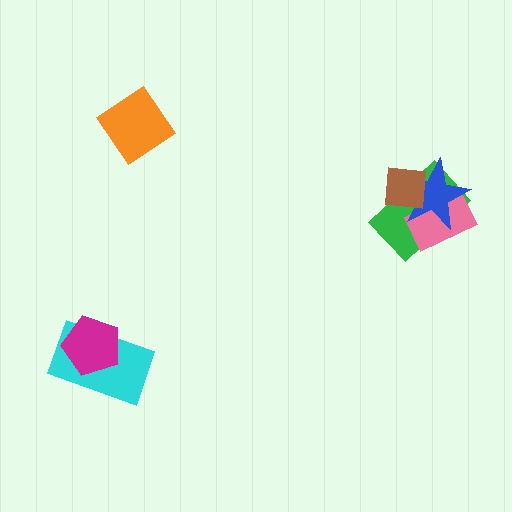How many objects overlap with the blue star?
3 objects overlap with the blue star.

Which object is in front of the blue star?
The brown square is in front of the blue star.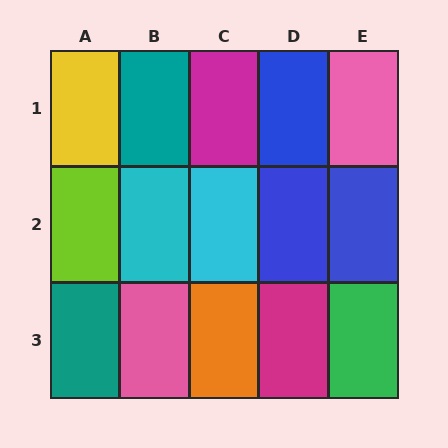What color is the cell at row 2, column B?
Cyan.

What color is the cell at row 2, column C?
Cyan.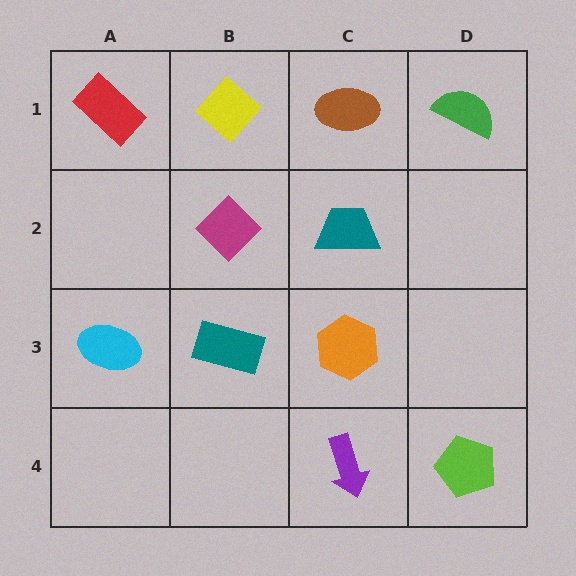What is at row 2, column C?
A teal trapezoid.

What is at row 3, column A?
A cyan ellipse.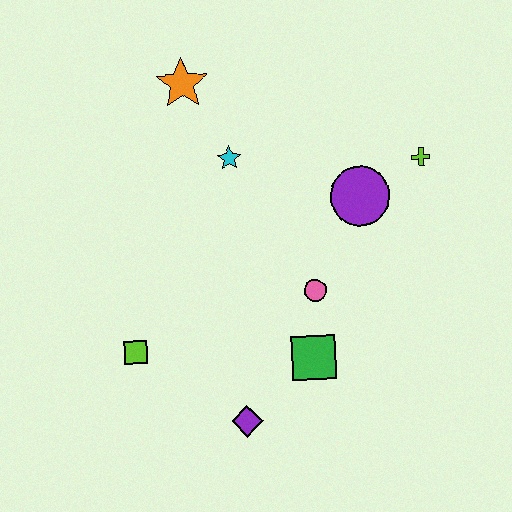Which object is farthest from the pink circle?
The orange star is farthest from the pink circle.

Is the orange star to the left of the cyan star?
Yes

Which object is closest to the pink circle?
The green square is closest to the pink circle.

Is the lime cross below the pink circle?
No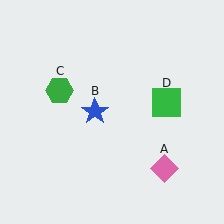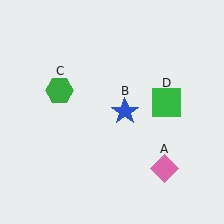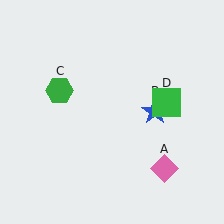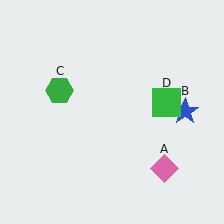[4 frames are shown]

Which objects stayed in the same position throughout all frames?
Pink diamond (object A) and green hexagon (object C) and green square (object D) remained stationary.